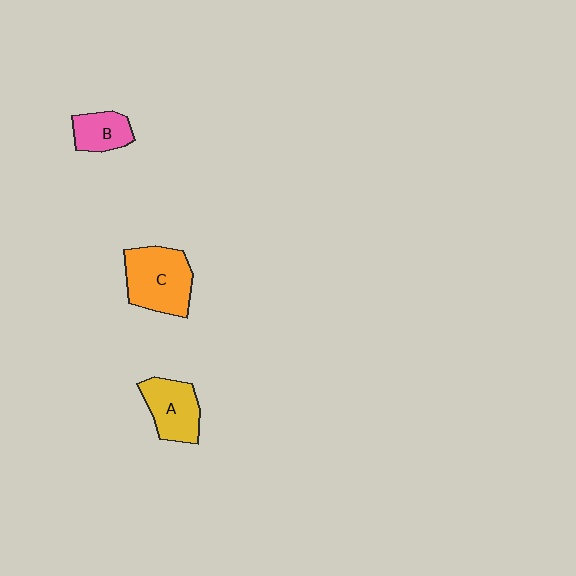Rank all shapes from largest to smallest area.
From largest to smallest: C (orange), A (yellow), B (pink).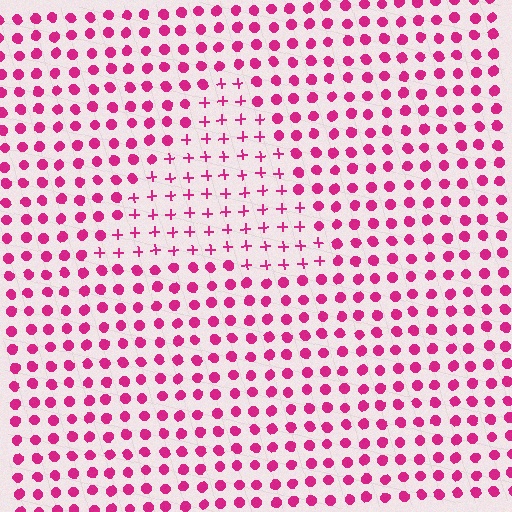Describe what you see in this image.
The image is filled with small magenta elements arranged in a uniform grid. A triangle-shaped region contains plus signs, while the surrounding area contains circles. The boundary is defined purely by the change in element shape.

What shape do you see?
I see a triangle.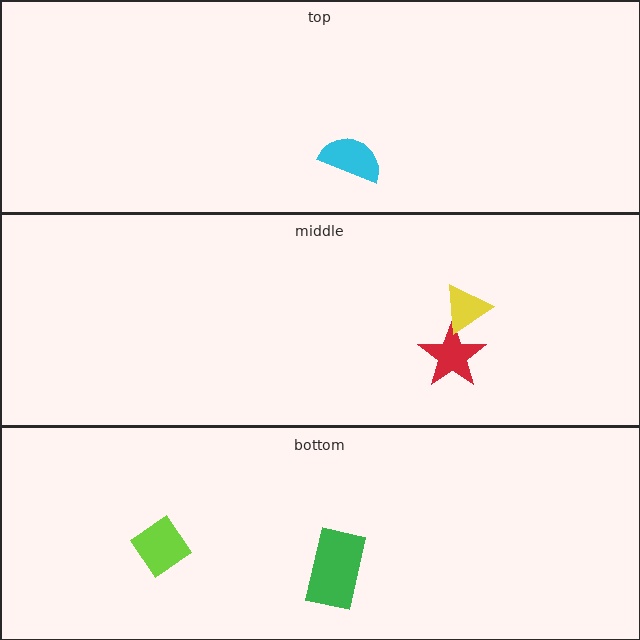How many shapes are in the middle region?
2.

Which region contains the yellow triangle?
The middle region.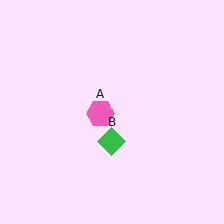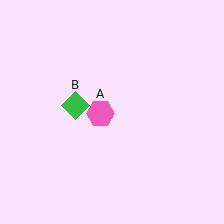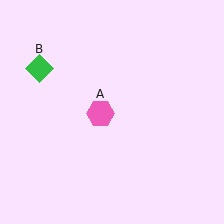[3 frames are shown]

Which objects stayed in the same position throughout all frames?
Pink hexagon (object A) remained stationary.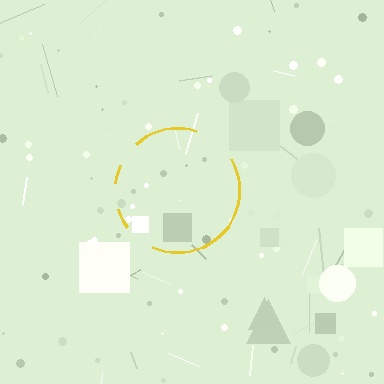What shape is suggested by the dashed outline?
The dashed outline suggests a circle.